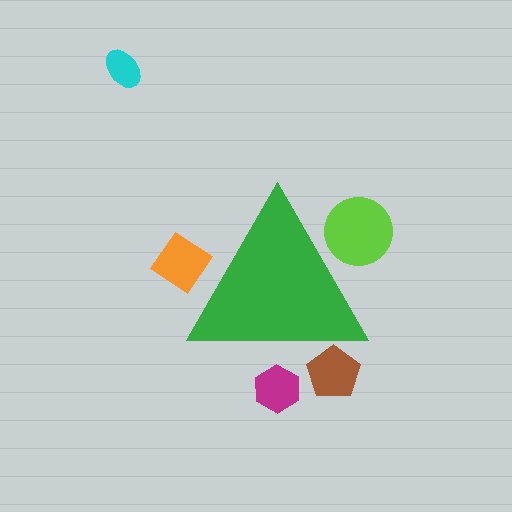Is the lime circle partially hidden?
Yes, the lime circle is partially hidden behind the green triangle.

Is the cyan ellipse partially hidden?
No, the cyan ellipse is fully visible.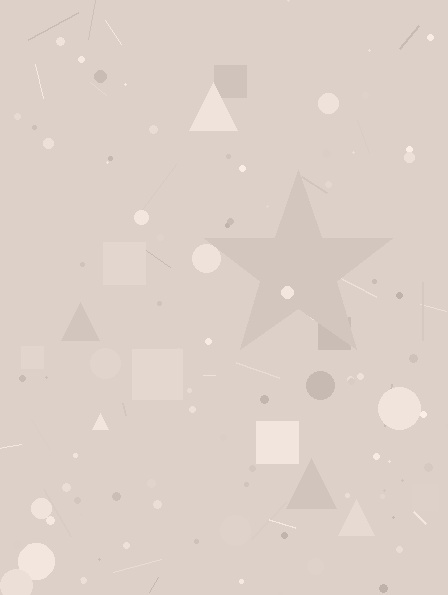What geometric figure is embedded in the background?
A star is embedded in the background.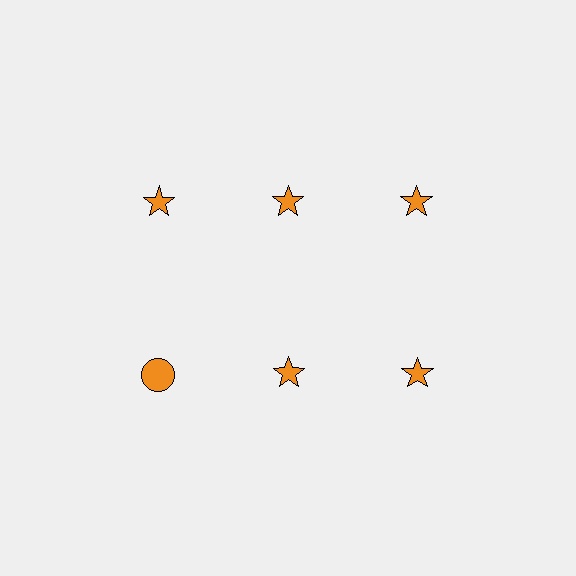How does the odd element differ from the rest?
It has a different shape: circle instead of star.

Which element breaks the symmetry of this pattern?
The orange circle in the second row, leftmost column breaks the symmetry. All other shapes are orange stars.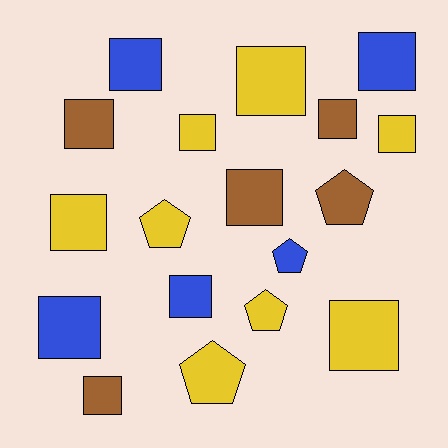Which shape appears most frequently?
Square, with 13 objects.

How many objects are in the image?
There are 18 objects.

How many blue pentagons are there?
There is 1 blue pentagon.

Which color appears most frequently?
Yellow, with 8 objects.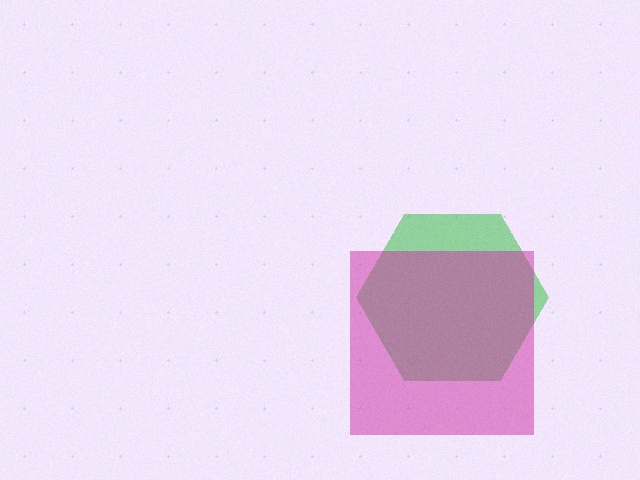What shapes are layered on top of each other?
The layered shapes are: a green hexagon, a magenta square.